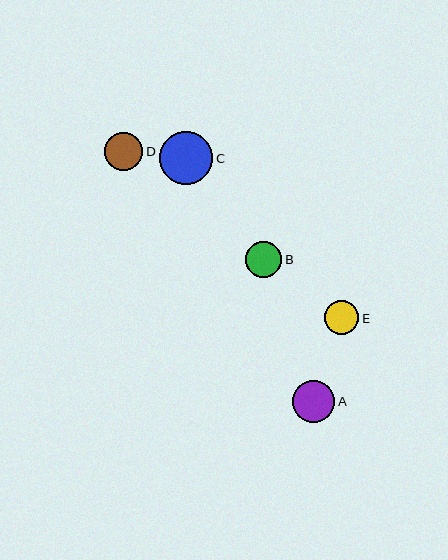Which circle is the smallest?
Circle E is the smallest with a size of approximately 34 pixels.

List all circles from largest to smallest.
From largest to smallest: C, A, D, B, E.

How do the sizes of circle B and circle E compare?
Circle B and circle E are approximately the same size.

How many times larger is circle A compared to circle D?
Circle A is approximately 1.1 times the size of circle D.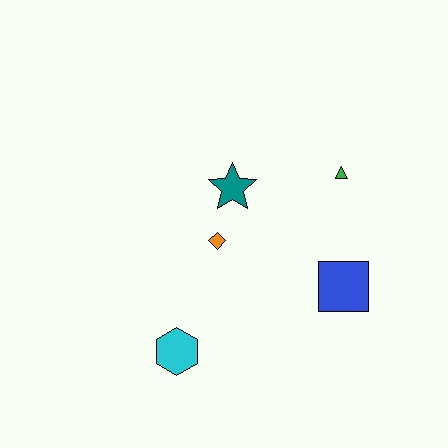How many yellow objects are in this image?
There are no yellow objects.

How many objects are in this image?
There are 5 objects.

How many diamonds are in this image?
There is 1 diamond.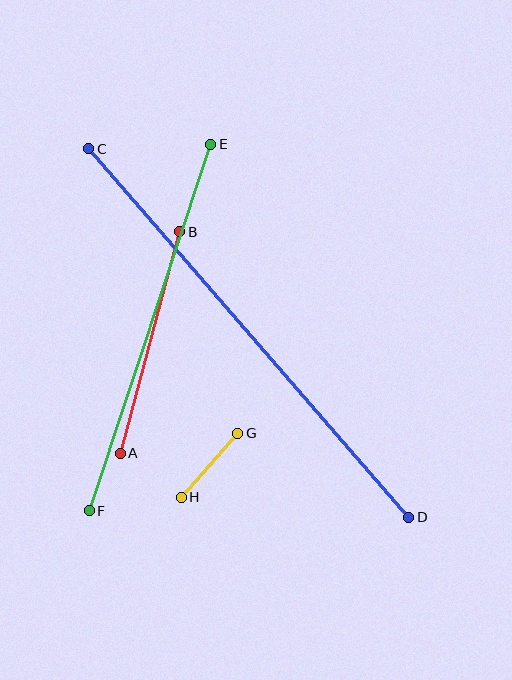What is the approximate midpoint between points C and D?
The midpoint is at approximately (249, 333) pixels.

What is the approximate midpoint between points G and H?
The midpoint is at approximately (209, 465) pixels.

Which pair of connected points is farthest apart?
Points C and D are farthest apart.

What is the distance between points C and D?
The distance is approximately 488 pixels.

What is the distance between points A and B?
The distance is approximately 230 pixels.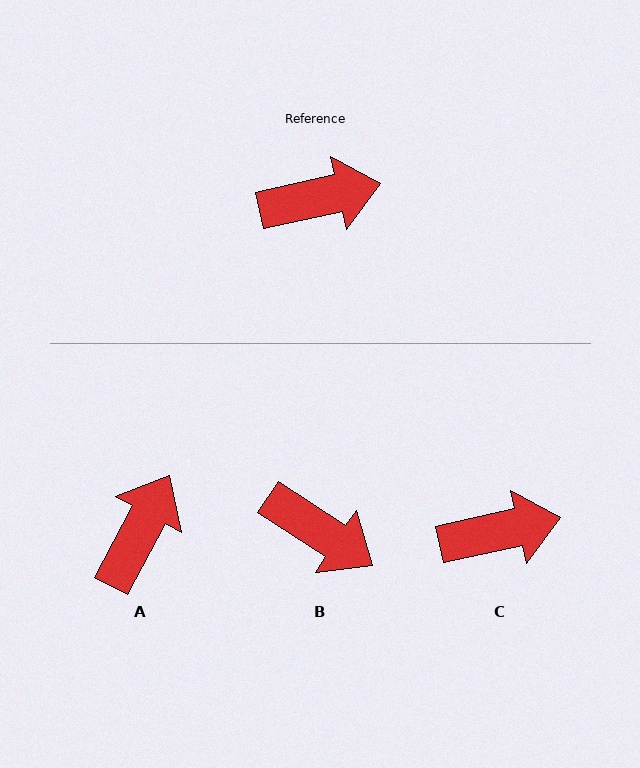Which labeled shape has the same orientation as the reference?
C.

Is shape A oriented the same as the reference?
No, it is off by about 49 degrees.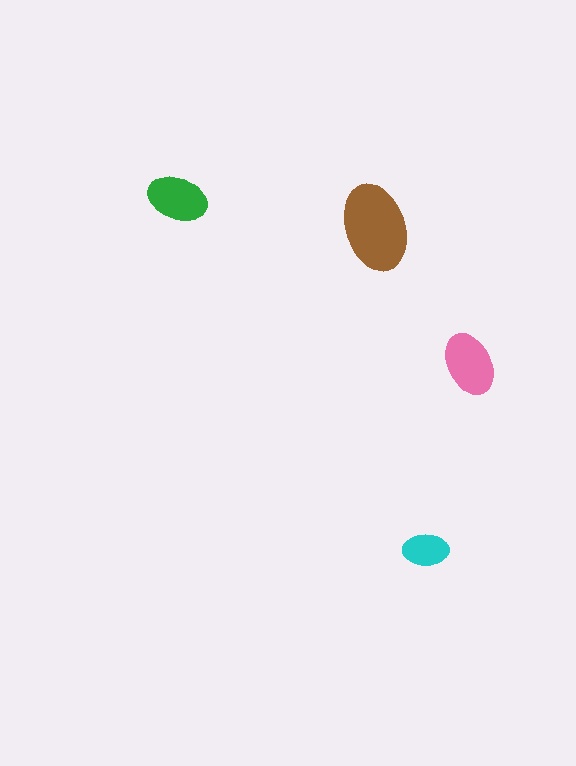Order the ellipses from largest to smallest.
the brown one, the pink one, the green one, the cyan one.